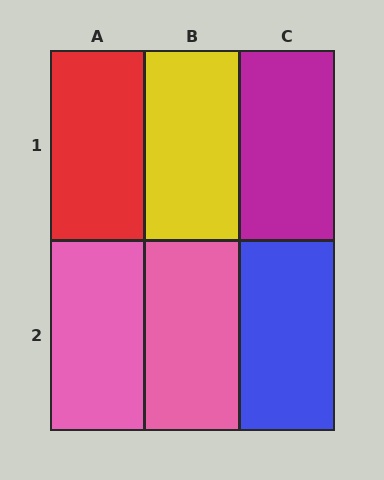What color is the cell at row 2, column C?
Blue.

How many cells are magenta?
1 cell is magenta.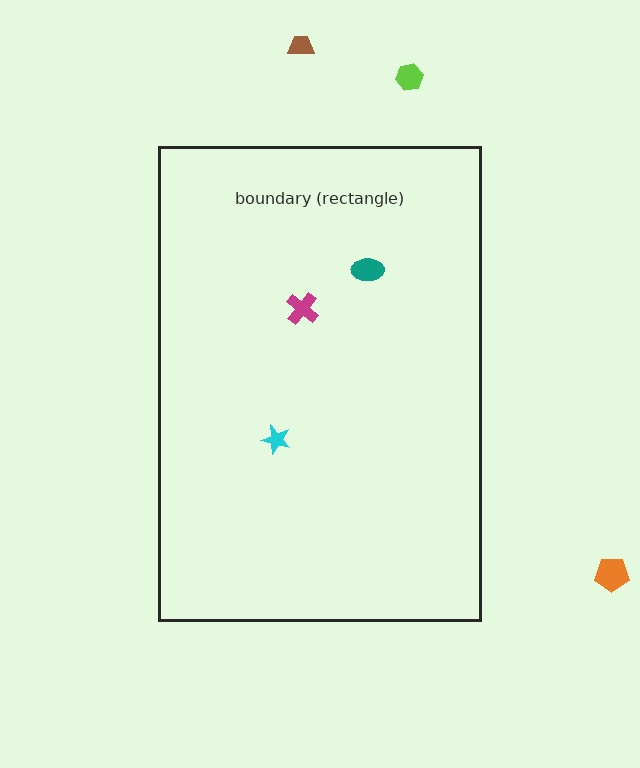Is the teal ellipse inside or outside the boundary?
Inside.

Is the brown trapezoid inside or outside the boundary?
Outside.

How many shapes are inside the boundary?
3 inside, 3 outside.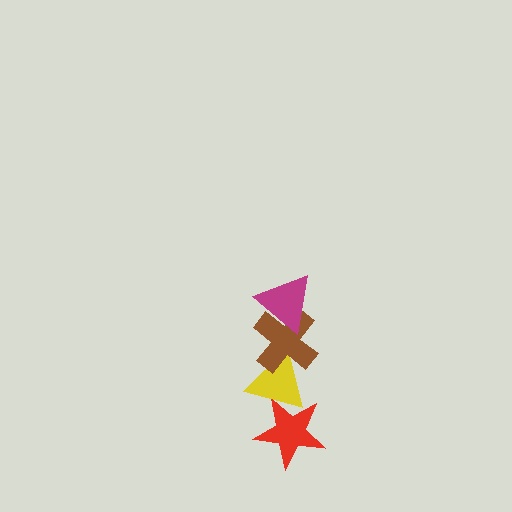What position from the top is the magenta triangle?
The magenta triangle is 1st from the top.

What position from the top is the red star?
The red star is 4th from the top.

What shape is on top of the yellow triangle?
The brown cross is on top of the yellow triangle.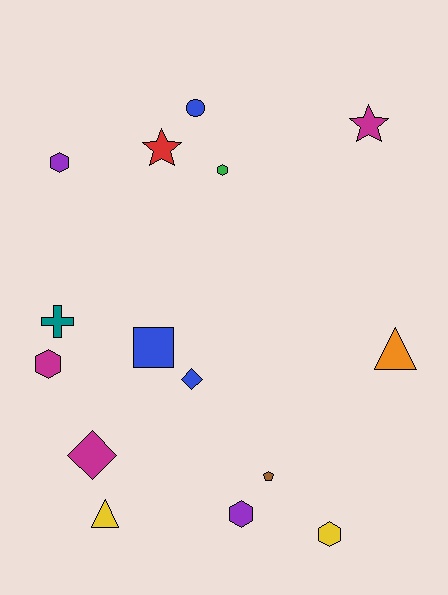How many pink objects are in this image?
There are no pink objects.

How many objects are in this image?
There are 15 objects.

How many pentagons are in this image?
There is 1 pentagon.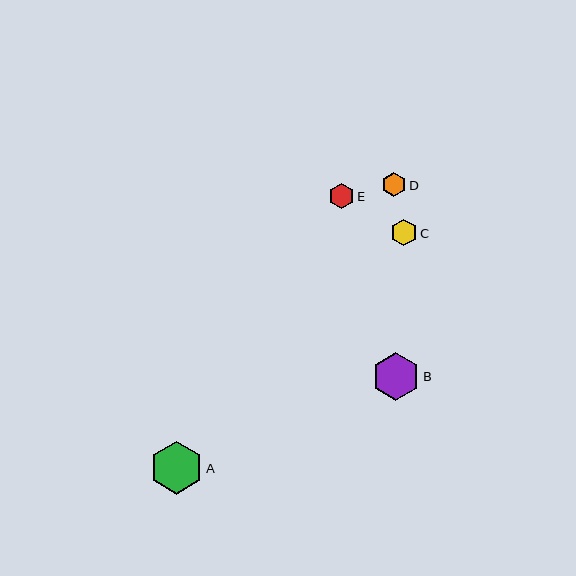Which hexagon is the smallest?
Hexagon D is the smallest with a size of approximately 24 pixels.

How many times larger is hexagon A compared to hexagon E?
Hexagon A is approximately 2.1 times the size of hexagon E.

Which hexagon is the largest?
Hexagon A is the largest with a size of approximately 53 pixels.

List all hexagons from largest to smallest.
From largest to smallest: A, B, C, E, D.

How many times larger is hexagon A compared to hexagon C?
Hexagon A is approximately 2.0 times the size of hexagon C.